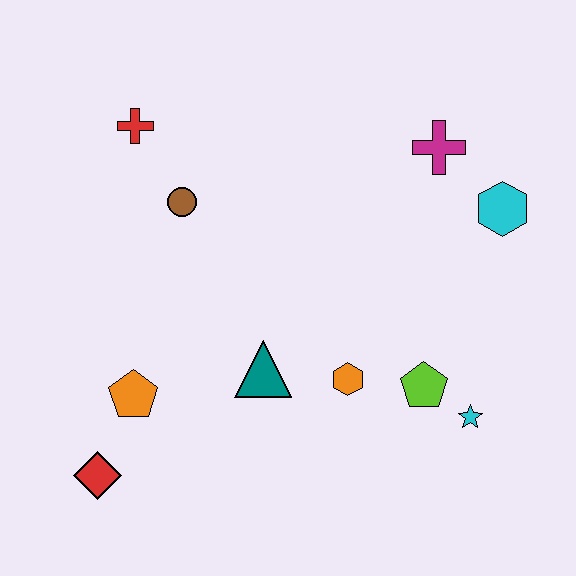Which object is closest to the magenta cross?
The cyan hexagon is closest to the magenta cross.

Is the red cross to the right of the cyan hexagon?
No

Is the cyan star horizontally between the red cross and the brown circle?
No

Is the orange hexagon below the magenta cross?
Yes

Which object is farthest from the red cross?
The cyan star is farthest from the red cross.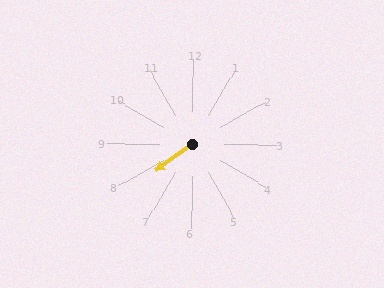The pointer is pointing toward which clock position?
Roughly 8 o'clock.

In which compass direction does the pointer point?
Southwest.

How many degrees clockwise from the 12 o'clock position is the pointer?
Approximately 234 degrees.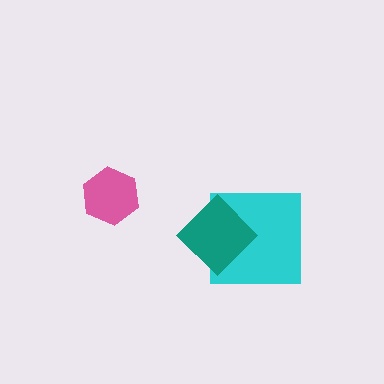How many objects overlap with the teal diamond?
1 object overlaps with the teal diamond.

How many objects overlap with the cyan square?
1 object overlaps with the cyan square.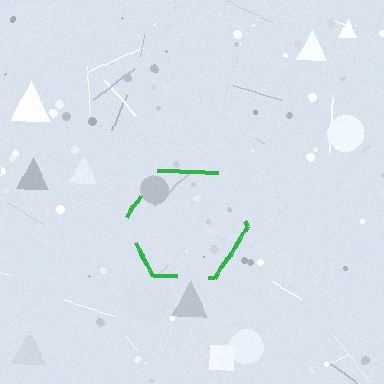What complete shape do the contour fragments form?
The contour fragments form a hexagon.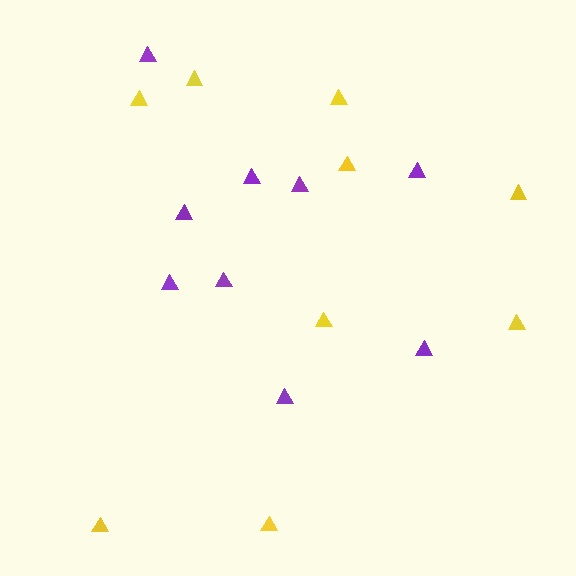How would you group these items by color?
There are 2 groups: one group of yellow triangles (9) and one group of purple triangles (9).